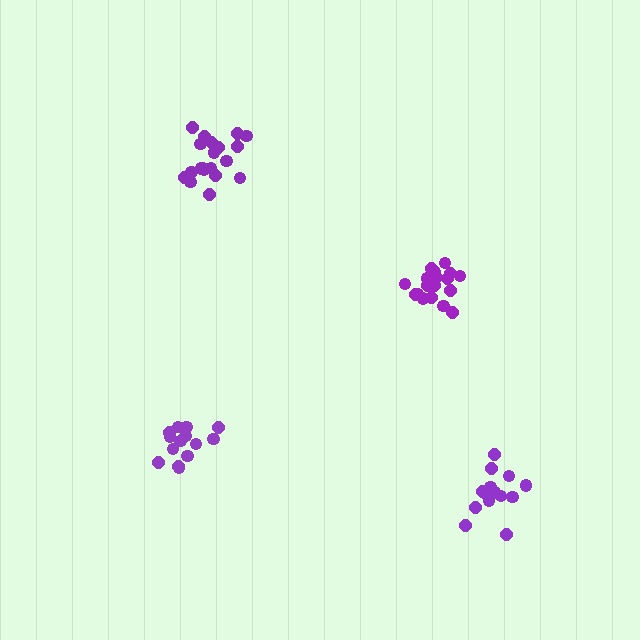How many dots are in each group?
Group 1: 18 dots, Group 2: 14 dots, Group 3: 20 dots, Group 4: 14 dots (66 total).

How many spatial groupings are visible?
There are 4 spatial groupings.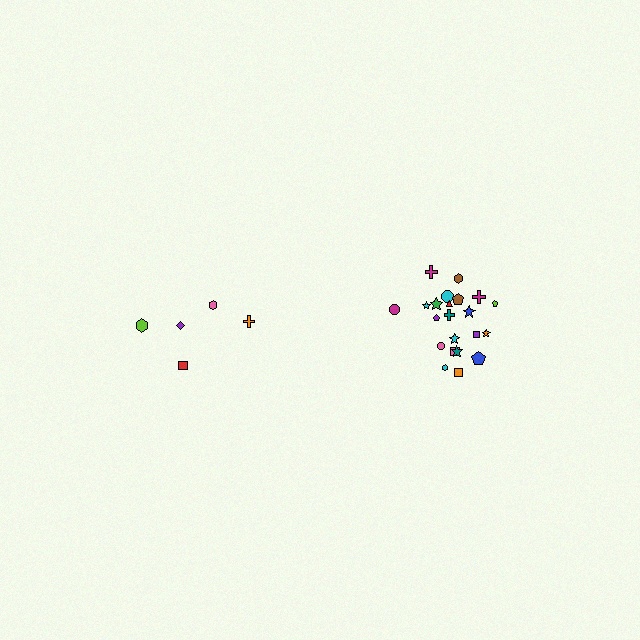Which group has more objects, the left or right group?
The right group.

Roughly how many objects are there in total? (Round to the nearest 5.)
Roughly 25 objects in total.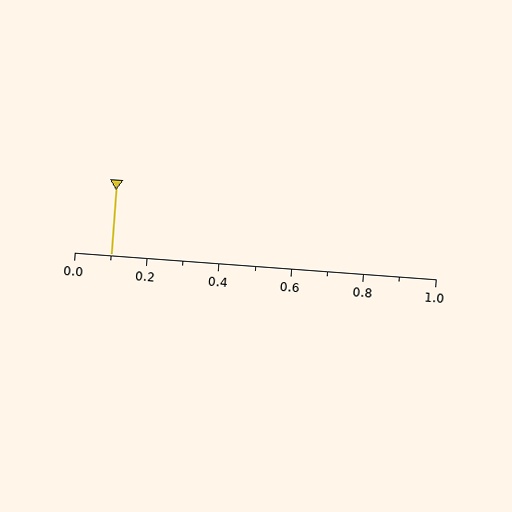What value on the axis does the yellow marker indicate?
The marker indicates approximately 0.1.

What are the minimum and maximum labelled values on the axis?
The axis runs from 0.0 to 1.0.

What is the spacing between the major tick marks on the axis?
The major ticks are spaced 0.2 apart.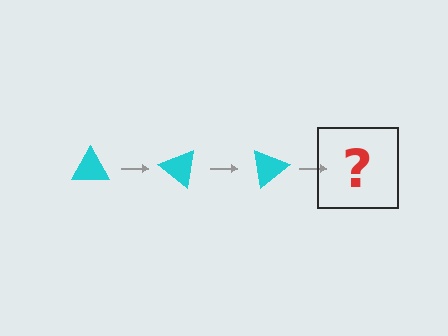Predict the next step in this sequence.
The next step is a cyan triangle rotated 120 degrees.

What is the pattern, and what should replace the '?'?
The pattern is that the triangle rotates 40 degrees each step. The '?' should be a cyan triangle rotated 120 degrees.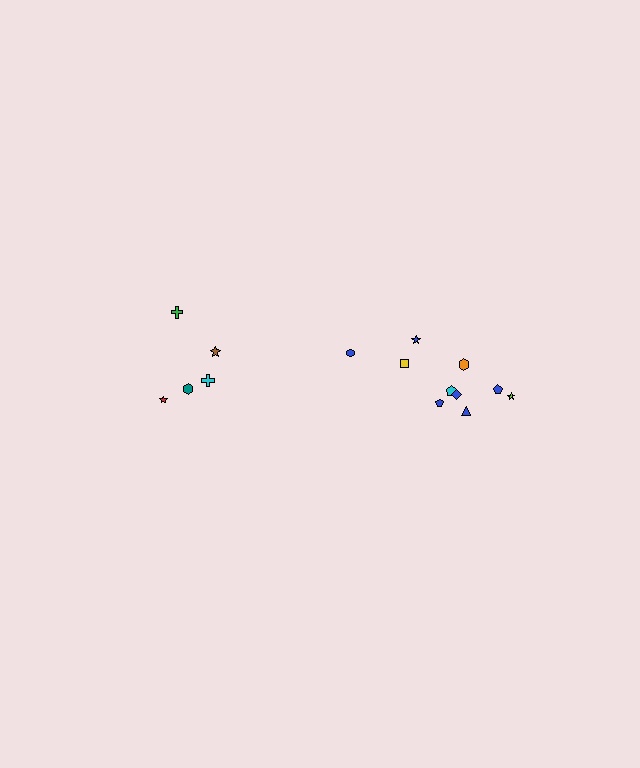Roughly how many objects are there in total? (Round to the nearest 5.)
Roughly 15 objects in total.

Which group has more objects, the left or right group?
The right group.